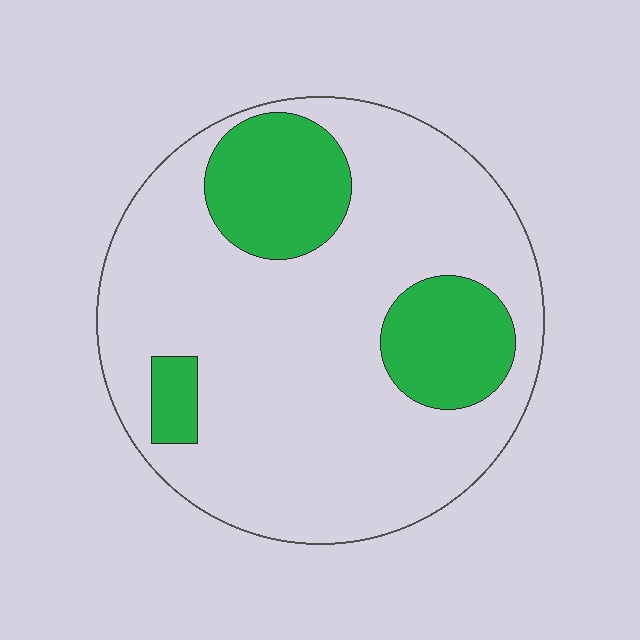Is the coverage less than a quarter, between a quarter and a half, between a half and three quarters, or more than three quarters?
Less than a quarter.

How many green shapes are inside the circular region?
3.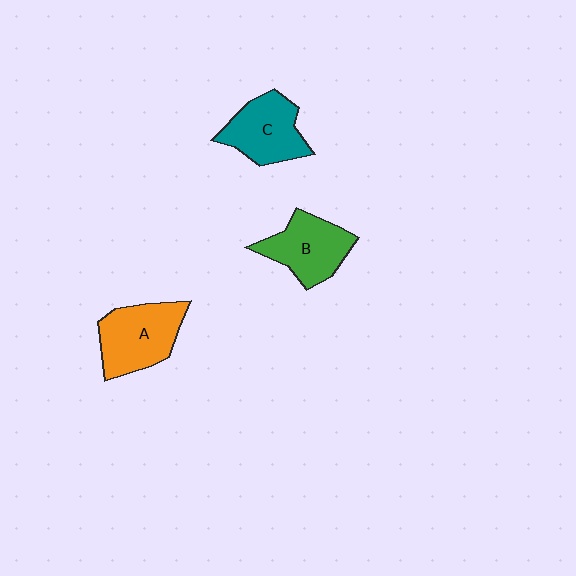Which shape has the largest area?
Shape A (orange).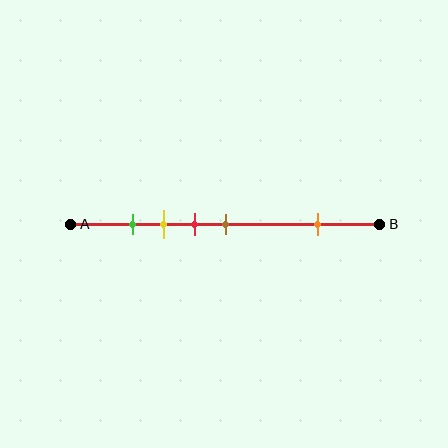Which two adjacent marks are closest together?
The green and yellow marks are the closest adjacent pair.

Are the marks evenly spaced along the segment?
No, the marks are not evenly spaced.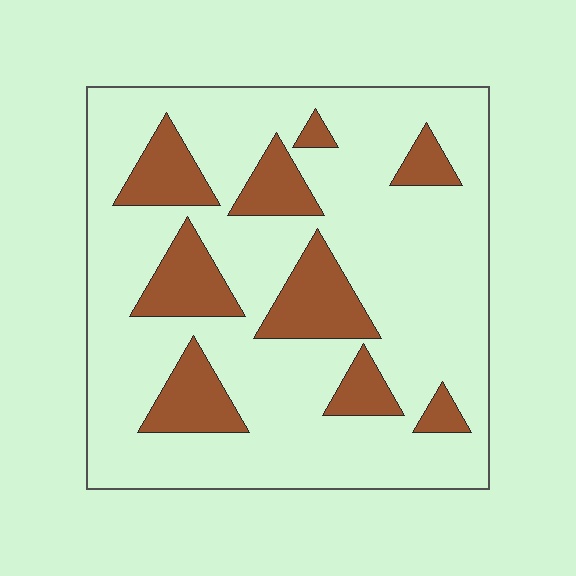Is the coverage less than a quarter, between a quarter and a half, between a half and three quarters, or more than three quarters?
Less than a quarter.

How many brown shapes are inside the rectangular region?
9.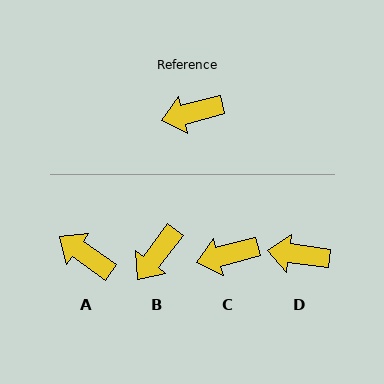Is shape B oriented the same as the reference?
No, it is off by about 38 degrees.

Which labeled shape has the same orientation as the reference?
C.